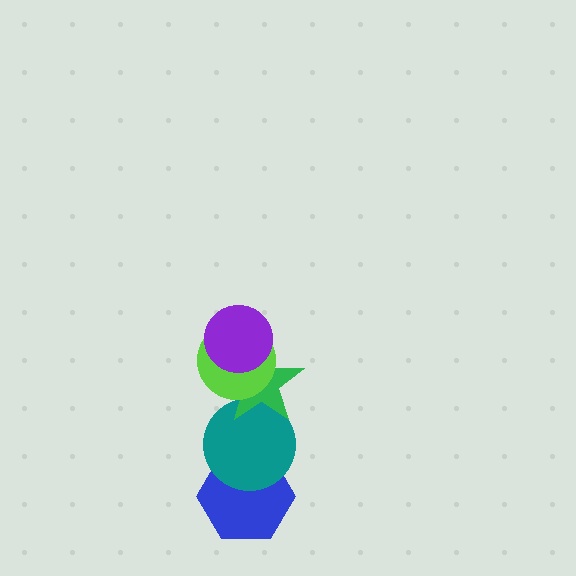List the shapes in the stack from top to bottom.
From top to bottom: the purple circle, the lime circle, the green star, the teal circle, the blue hexagon.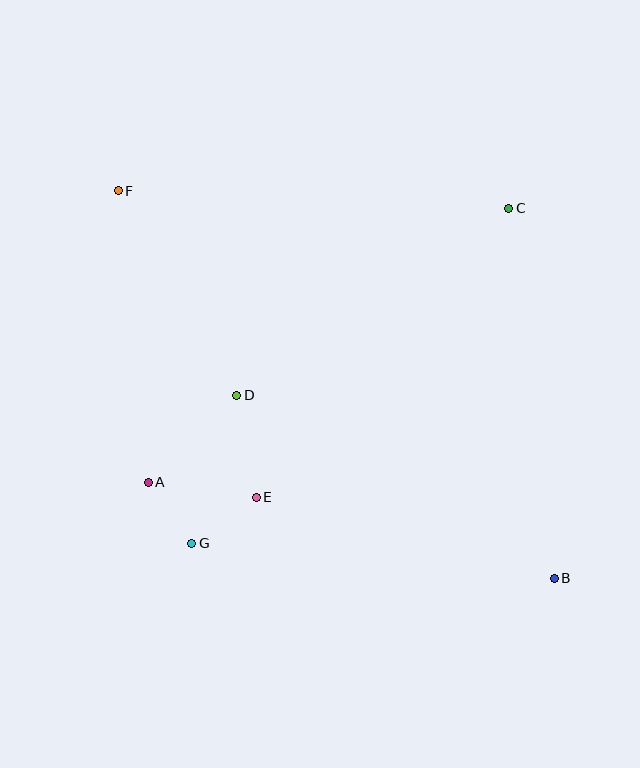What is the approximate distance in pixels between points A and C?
The distance between A and C is approximately 453 pixels.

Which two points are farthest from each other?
Points B and F are farthest from each other.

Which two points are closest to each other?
Points A and G are closest to each other.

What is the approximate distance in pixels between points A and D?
The distance between A and D is approximately 124 pixels.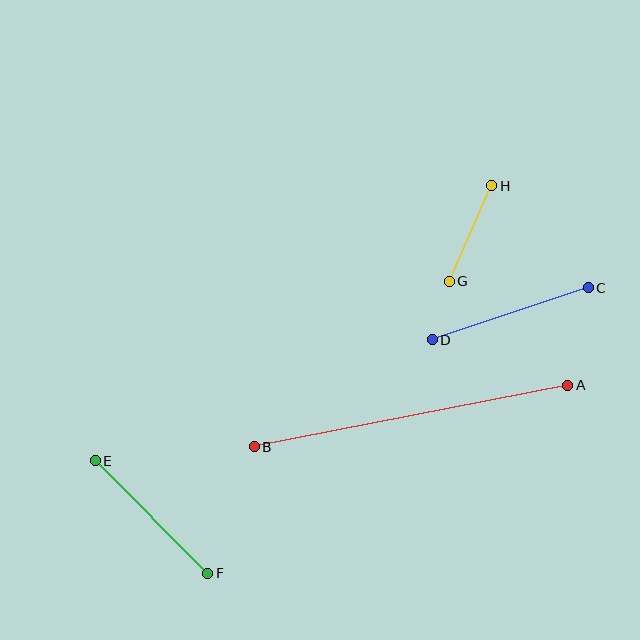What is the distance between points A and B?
The distance is approximately 319 pixels.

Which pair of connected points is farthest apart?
Points A and B are farthest apart.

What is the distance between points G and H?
The distance is approximately 104 pixels.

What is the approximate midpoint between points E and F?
The midpoint is at approximately (151, 517) pixels.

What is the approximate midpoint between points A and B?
The midpoint is at approximately (411, 416) pixels.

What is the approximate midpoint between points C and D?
The midpoint is at approximately (510, 314) pixels.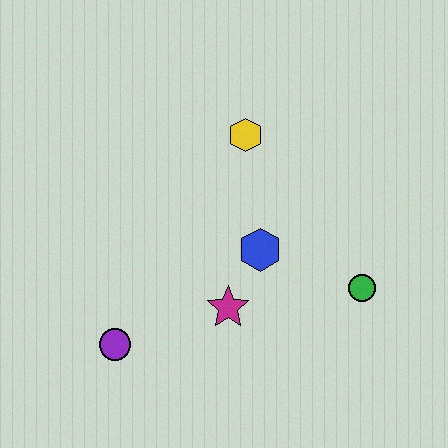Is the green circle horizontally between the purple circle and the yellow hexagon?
No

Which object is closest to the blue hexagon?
The magenta star is closest to the blue hexagon.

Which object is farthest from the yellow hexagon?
The purple circle is farthest from the yellow hexagon.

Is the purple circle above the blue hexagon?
No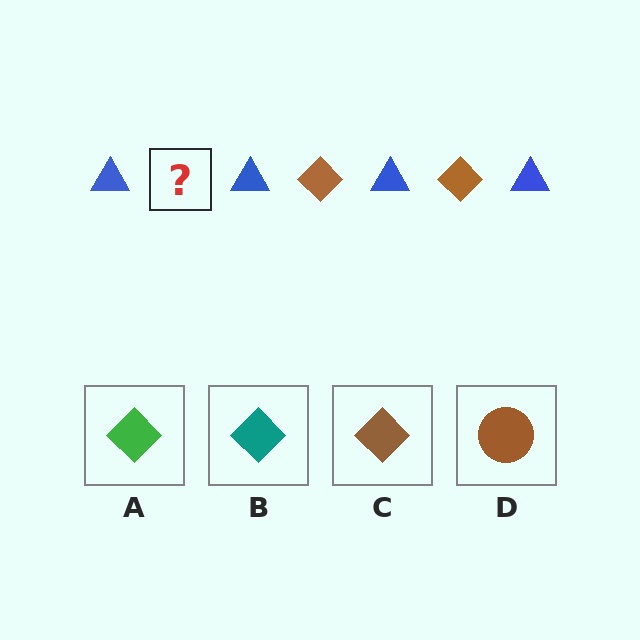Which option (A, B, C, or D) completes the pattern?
C.